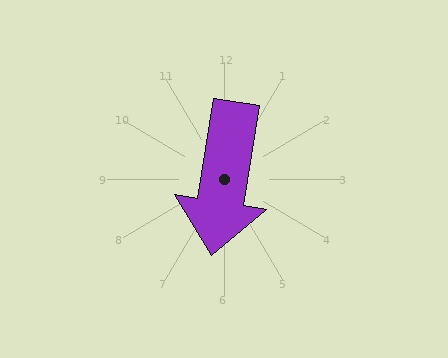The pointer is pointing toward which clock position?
Roughly 6 o'clock.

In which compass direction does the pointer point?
South.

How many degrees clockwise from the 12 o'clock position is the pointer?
Approximately 189 degrees.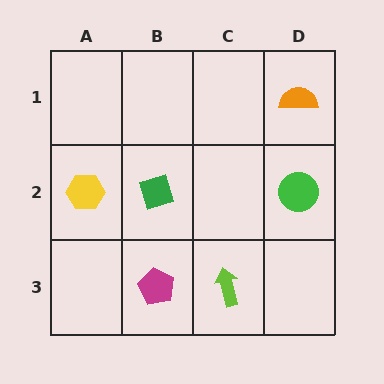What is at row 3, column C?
A lime arrow.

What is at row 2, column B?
A green diamond.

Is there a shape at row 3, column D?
No, that cell is empty.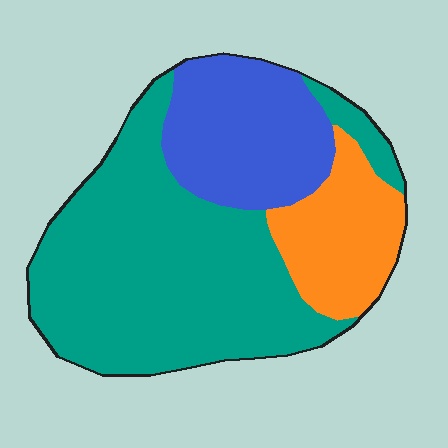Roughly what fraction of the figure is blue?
Blue covers roughly 25% of the figure.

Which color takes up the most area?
Teal, at roughly 60%.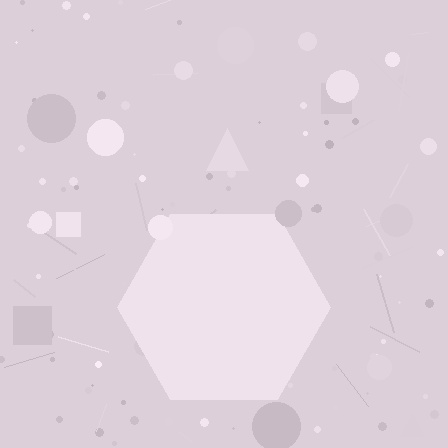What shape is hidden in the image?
A hexagon is hidden in the image.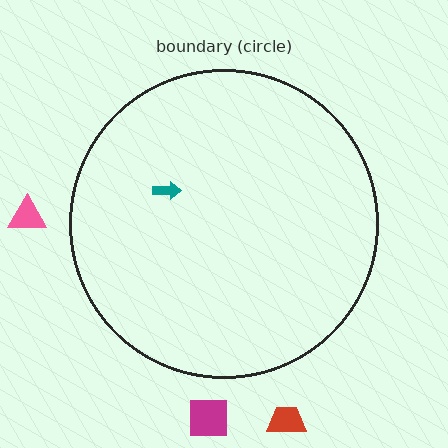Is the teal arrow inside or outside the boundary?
Inside.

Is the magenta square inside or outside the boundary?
Outside.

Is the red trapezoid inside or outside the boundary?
Outside.